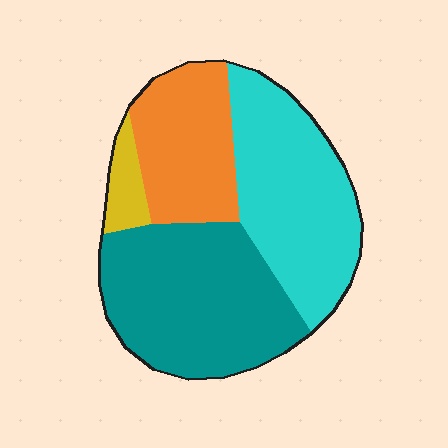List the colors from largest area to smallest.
From largest to smallest: teal, cyan, orange, yellow.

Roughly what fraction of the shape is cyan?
Cyan covers 34% of the shape.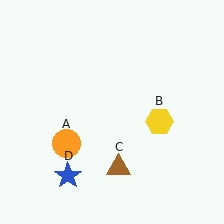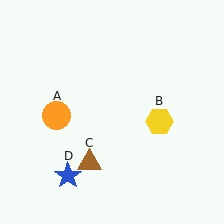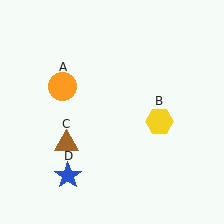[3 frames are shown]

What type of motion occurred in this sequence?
The orange circle (object A), brown triangle (object C) rotated clockwise around the center of the scene.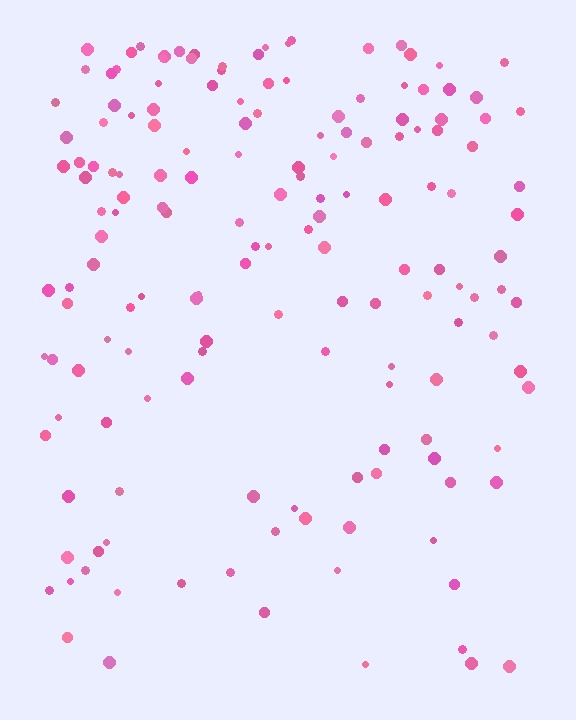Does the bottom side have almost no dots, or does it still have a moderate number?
Still a moderate number, just noticeably fewer than the top.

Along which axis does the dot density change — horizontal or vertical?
Vertical.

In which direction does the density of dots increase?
From bottom to top, with the top side densest.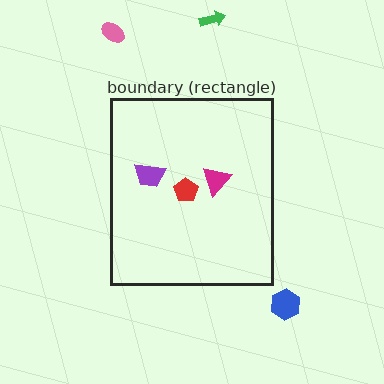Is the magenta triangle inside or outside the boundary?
Inside.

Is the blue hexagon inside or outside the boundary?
Outside.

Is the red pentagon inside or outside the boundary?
Inside.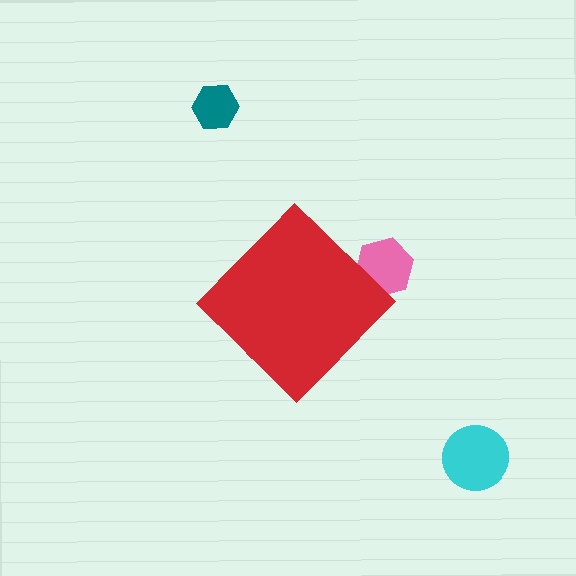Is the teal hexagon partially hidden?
No, the teal hexagon is fully visible.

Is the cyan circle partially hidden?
No, the cyan circle is fully visible.